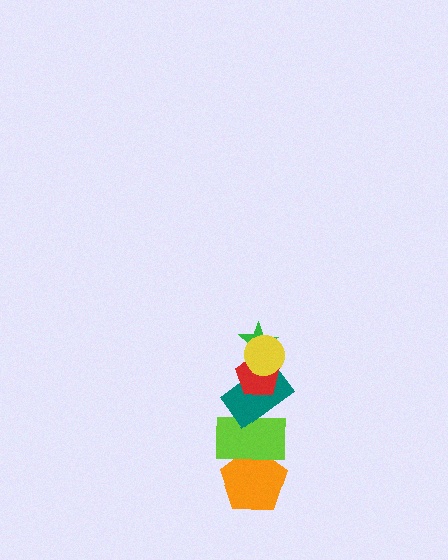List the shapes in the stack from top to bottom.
From top to bottom: the yellow circle, the green star, the red pentagon, the teal rectangle, the lime rectangle, the orange pentagon.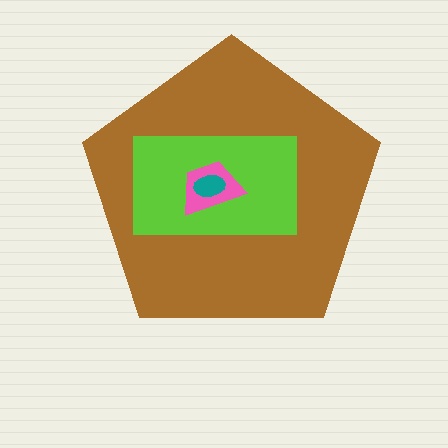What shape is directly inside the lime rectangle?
The pink trapezoid.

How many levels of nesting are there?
4.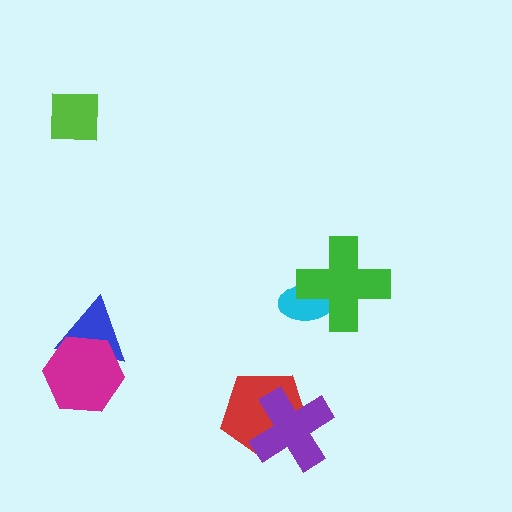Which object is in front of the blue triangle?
The magenta hexagon is in front of the blue triangle.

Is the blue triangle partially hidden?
Yes, it is partially covered by another shape.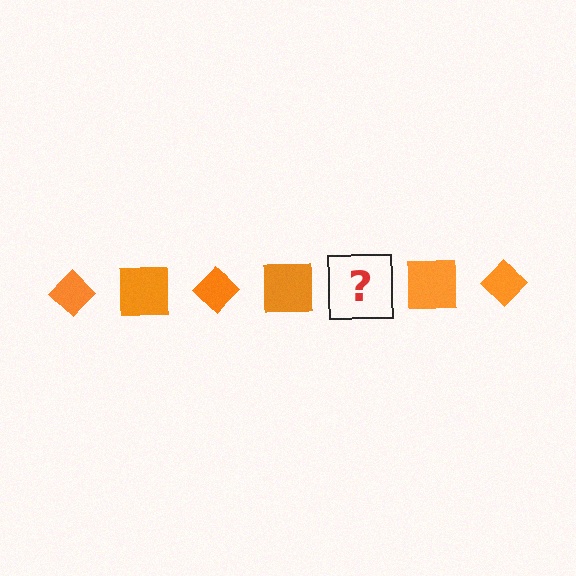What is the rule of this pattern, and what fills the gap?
The rule is that the pattern cycles through diamond, square shapes in orange. The gap should be filled with an orange diamond.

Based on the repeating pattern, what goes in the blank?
The blank should be an orange diamond.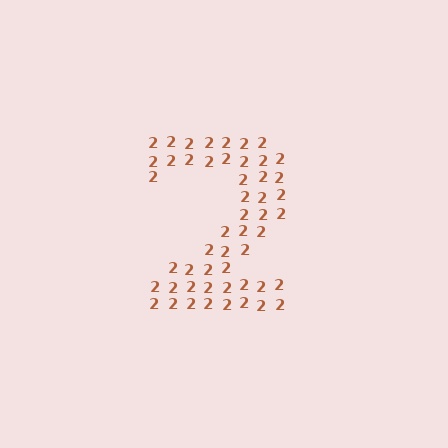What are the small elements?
The small elements are digit 2's.